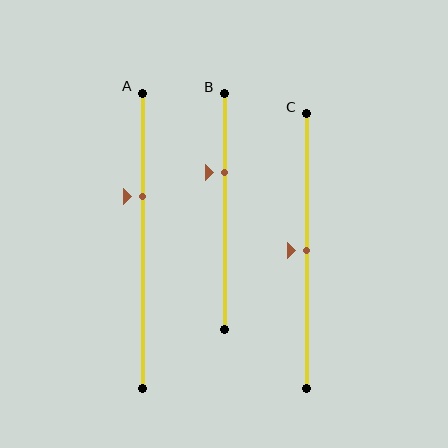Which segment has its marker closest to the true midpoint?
Segment C has its marker closest to the true midpoint.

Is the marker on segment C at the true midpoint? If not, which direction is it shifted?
Yes, the marker on segment C is at the true midpoint.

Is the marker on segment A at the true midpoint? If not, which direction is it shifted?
No, the marker on segment A is shifted upward by about 15% of the segment length.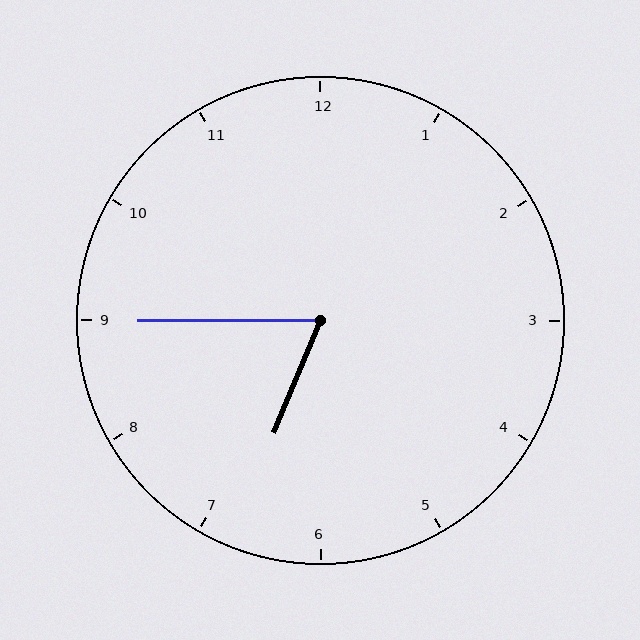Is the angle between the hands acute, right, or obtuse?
It is acute.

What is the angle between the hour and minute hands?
Approximately 68 degrees.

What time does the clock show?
6:45.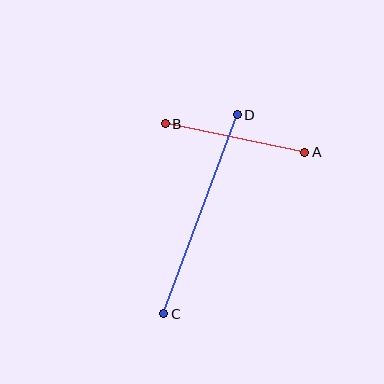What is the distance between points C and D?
The distance is approximately 212 pixels.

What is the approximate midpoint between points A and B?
The midpoint is at approximately (235, 138) pixels.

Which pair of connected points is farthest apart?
Points C and D are farthest apart.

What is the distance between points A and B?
The distance is approximately 143 pixels.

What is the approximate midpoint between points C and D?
The midpoint is at approximately (201, 214) pixels.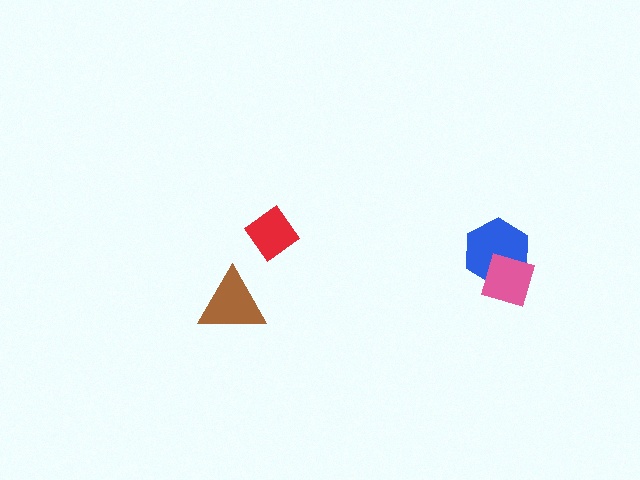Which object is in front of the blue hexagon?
The pink diamond is in front of the blue hexagon.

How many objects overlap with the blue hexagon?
1 object overlaps with the blue hexagon.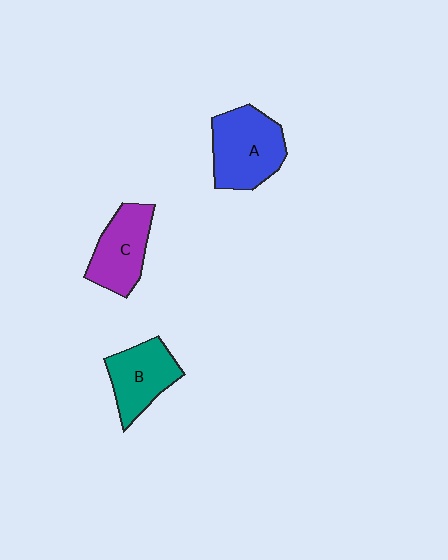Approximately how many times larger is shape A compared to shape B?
Approximately 1.3 times.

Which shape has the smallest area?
Shape B (teal).